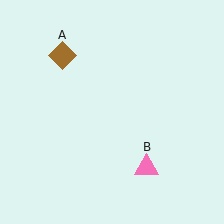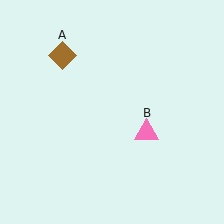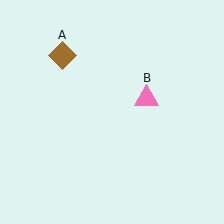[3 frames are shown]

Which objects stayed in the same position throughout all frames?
Brown diamond (object A) remained stationary.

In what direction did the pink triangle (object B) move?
The pink triangle (object B) moved up.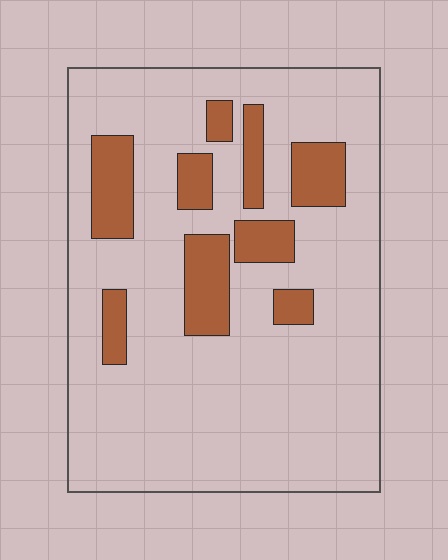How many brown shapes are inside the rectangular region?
9.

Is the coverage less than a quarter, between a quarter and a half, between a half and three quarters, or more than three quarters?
Less than a quarter.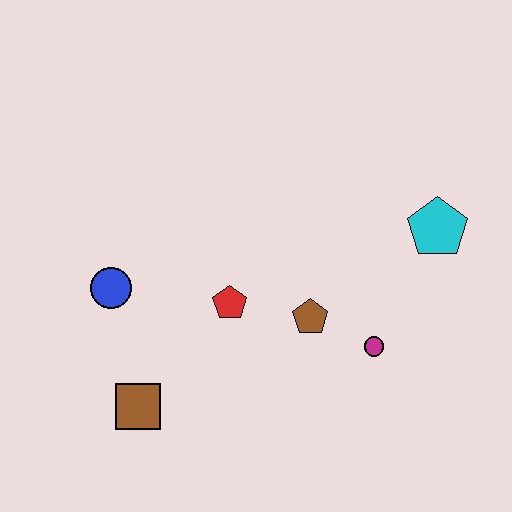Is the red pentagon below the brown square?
No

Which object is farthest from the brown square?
The cyan pentagon is farthest from the brown square.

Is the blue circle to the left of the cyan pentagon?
Yes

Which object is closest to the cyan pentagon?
The magenta circle is closest to the cyan pentagon.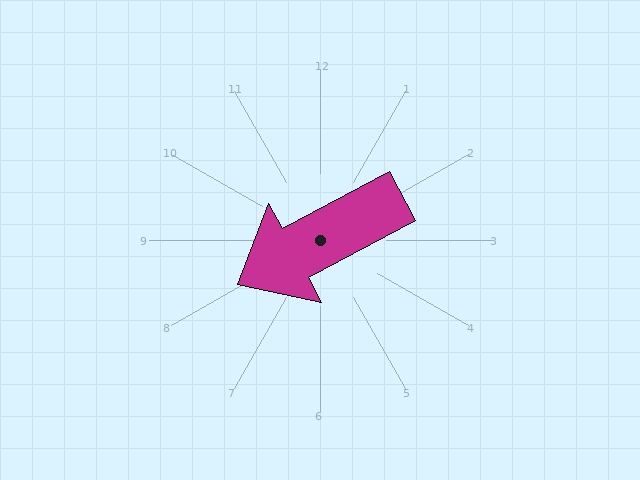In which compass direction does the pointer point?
Southwest.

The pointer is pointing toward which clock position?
Roughly 8 o'clock.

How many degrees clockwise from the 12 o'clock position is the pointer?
Approximately 242 degrees.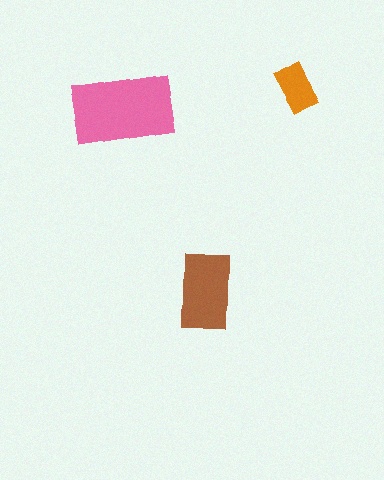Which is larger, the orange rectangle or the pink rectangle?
The pink one.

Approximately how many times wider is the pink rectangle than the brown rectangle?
About 1.5 times wider.